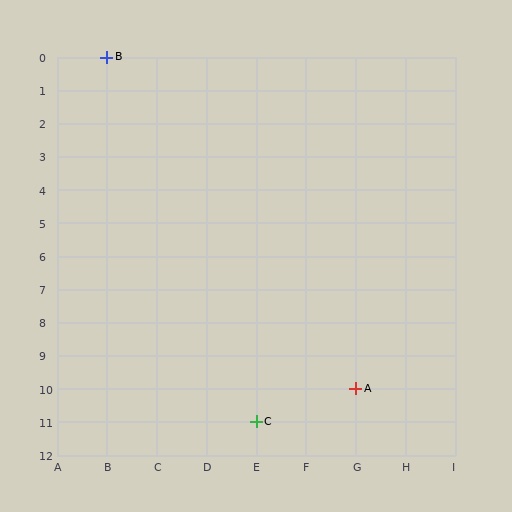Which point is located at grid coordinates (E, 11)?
Point C is at (E, 11).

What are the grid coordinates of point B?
Point B is at grid coordinates (B, 0).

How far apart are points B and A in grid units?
Points B and A are 5 columns and 10 rows apart (about 11.2 grid units diagonally).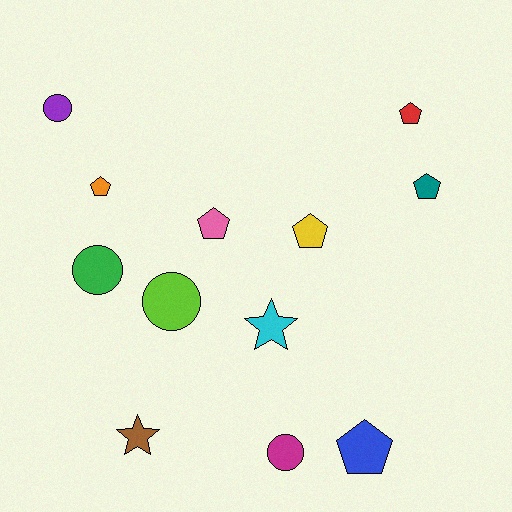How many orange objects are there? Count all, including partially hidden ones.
There is 1 orange object.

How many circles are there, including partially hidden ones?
There are 4 circles.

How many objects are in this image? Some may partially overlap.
There are 12 objects.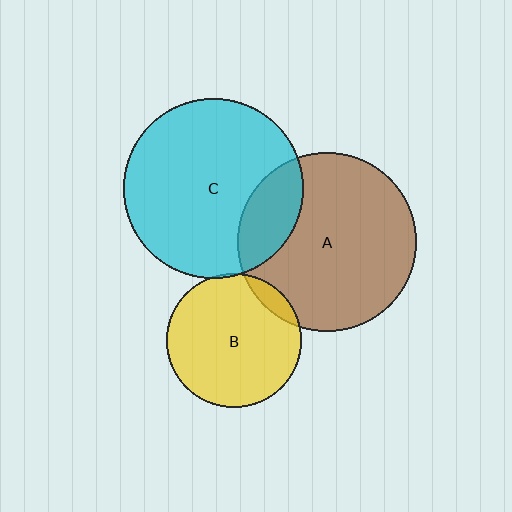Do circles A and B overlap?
Yes.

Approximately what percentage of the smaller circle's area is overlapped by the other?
Approximately 10%.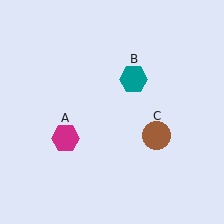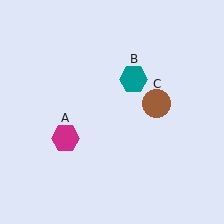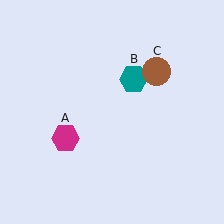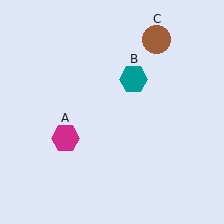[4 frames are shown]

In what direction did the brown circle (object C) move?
The brown circle (object C) moved up.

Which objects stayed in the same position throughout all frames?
Magenta hexagon (object A) and teal hexagon (object B) remained stationary.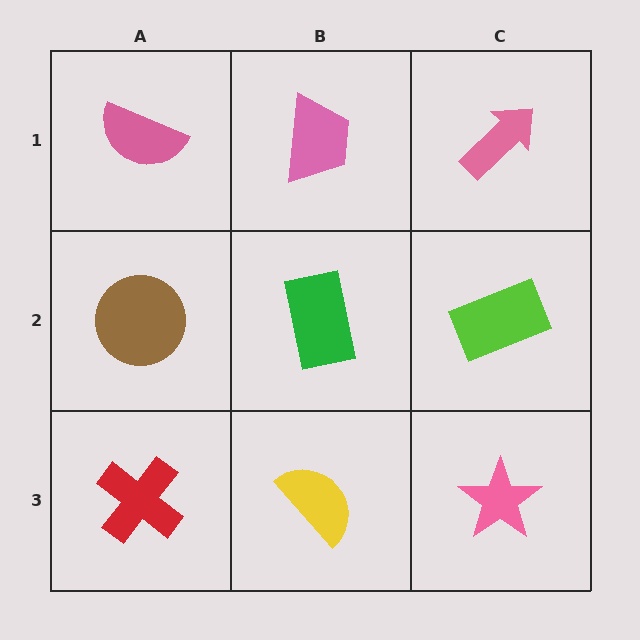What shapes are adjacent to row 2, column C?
A pink arrow (row 1, column C), a pink star (row 3, column C), a green rectangle (row 2, column B).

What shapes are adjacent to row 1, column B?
A green rectangle (row 2, column B), a pink semicircle (row 1, column A), a pink arrow (row 1, column C).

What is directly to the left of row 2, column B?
A brown circle.